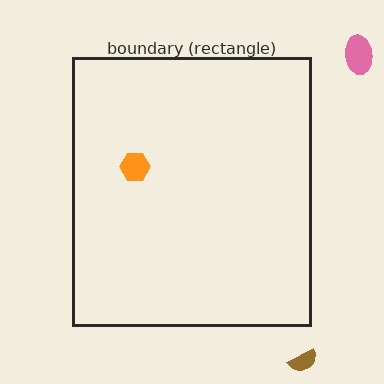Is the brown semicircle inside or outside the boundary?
Outside.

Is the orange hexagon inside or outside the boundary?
Inside.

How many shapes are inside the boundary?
1 inside, 2 outside.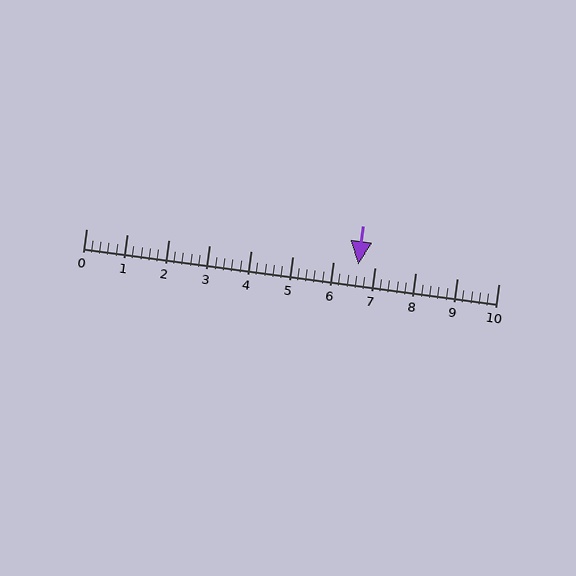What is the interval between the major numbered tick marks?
The major tick marks are spaced 1 units apart.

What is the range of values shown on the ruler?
The ruler shows values from 0 to 10.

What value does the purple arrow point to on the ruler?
The purple arrow points to approximately 6.6.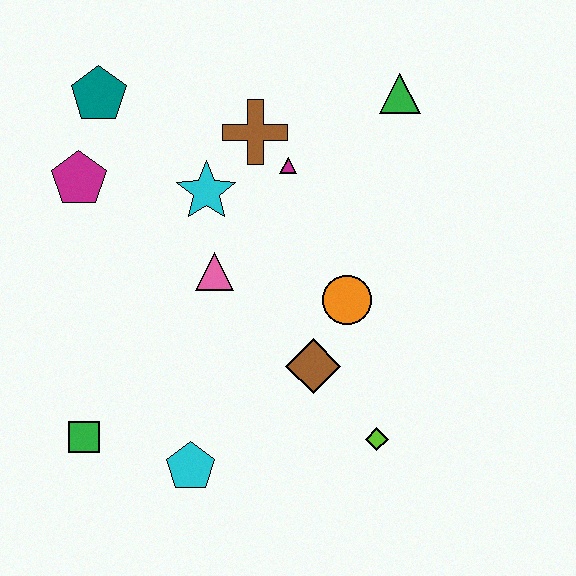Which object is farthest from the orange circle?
The teal pentagon is farthest from the orange circle.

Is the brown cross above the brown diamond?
Yes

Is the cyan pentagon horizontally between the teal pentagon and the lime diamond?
Yes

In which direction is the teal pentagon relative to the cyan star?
The teal pentagon is to the left of the cyan star.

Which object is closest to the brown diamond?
The orange circle is closest to the brown diamond.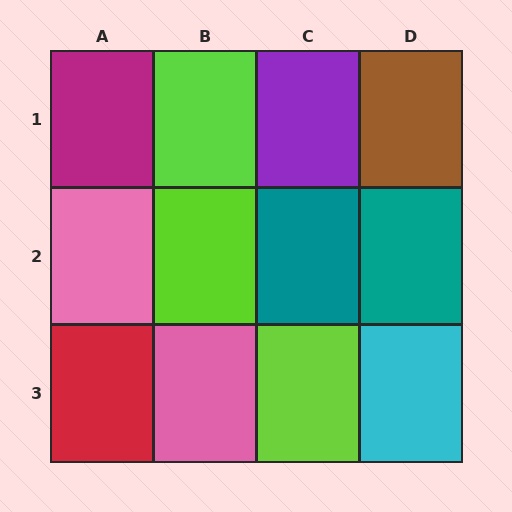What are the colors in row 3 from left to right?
Red, pink, lime, cyan.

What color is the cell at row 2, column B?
Lime.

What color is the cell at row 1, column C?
Purple.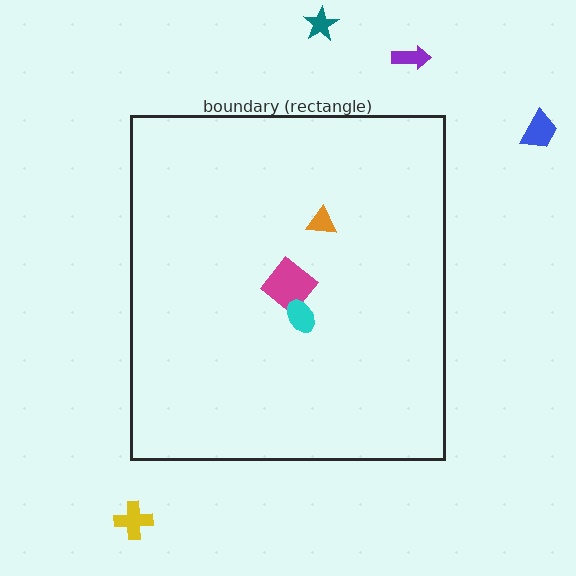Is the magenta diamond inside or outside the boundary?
Inside.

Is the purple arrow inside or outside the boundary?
Outside.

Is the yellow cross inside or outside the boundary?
Outside.